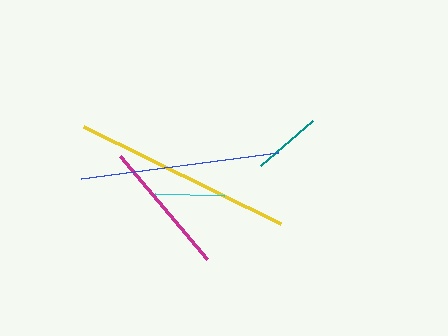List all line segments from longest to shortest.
From longest to shortest: yellow, blue, magenta, cyan, teal.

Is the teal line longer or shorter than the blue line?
The blue line is longer than the teal line.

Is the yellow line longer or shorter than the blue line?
The yellow line is longer than the blue line.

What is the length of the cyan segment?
The cyan segment is approximately 68 pixels long.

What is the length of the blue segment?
The blue segment is approximately 199 pixels long.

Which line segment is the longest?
The yellow line is the longest at approximately 220 pixels.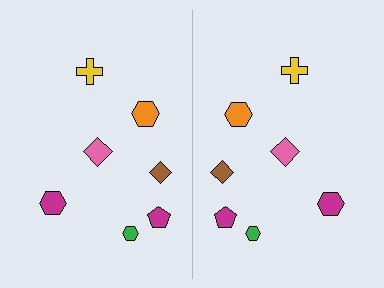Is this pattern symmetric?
Yes, this pattern has bilateral (reflection) symmetry.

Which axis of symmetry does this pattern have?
The pattern has a vertical axis of symmetry running through the center of the image.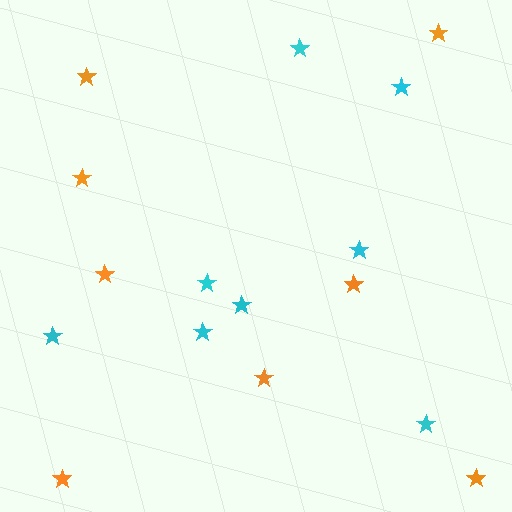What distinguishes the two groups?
There are 2 groups: one group of orange stars (8) and one group of cyan stars (8).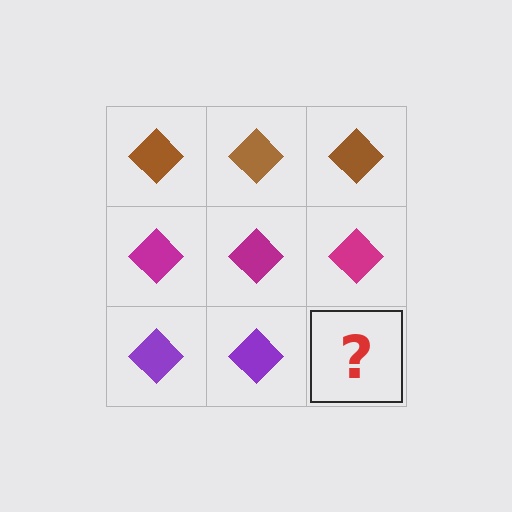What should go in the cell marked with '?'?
The missing cell should contain a purple diamond.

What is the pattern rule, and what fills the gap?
The rule is that each row has a consistent color. The gap should be filled with a purple diamond.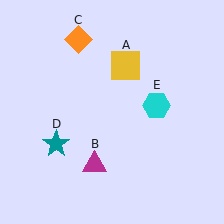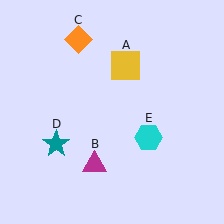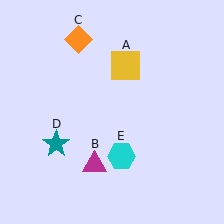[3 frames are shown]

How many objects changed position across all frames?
1 object changed position: cyan hexagon (object E).